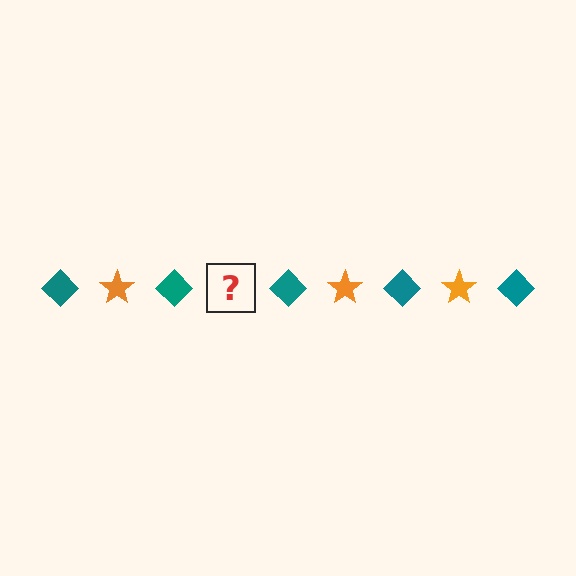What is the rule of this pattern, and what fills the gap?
The rule is that the pattern alternates between teal diamond and orange star. The gap should be filled with an orange star.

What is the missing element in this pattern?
The missing element is an orange star.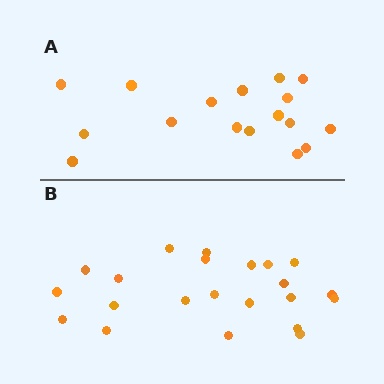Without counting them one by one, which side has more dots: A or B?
Region B (the bottom region) has more dots.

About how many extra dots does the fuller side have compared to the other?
Region B has about 5 more dots than region A.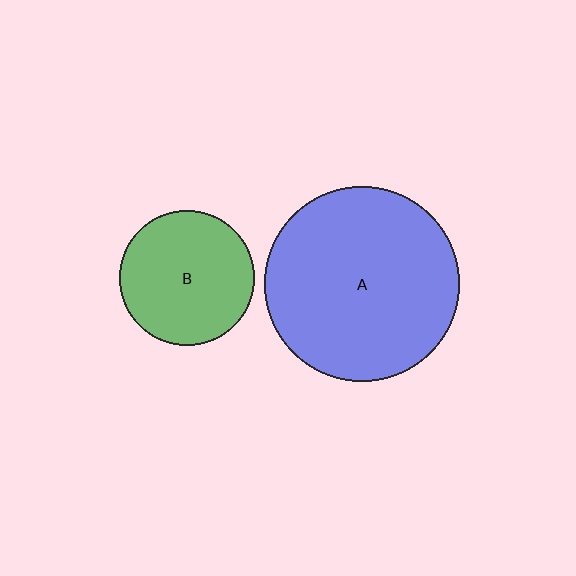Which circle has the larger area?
Circle A (blue).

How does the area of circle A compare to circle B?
Approximately 2.1 times.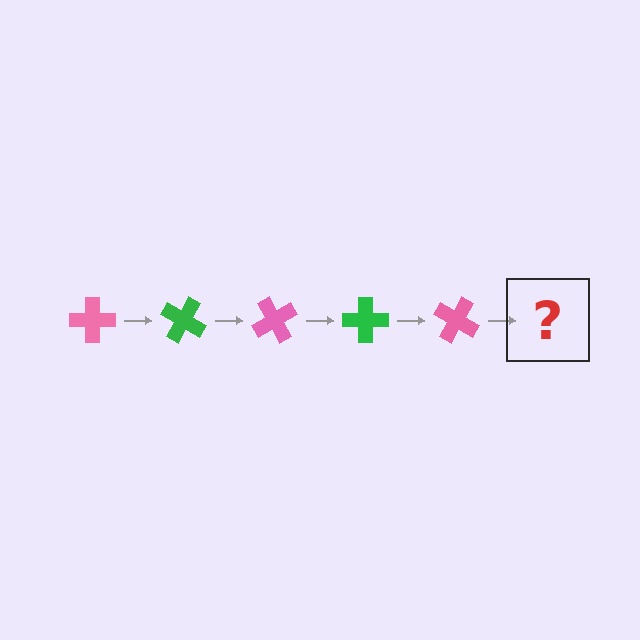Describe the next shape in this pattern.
It should be a green cross, rotated 150 degrees from the start.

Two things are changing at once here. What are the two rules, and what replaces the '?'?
The two rules are that it rotates 30 degrees each step and the color cycles through pink and green. The '?' should be a green cross, rotated 150 degrees from the start.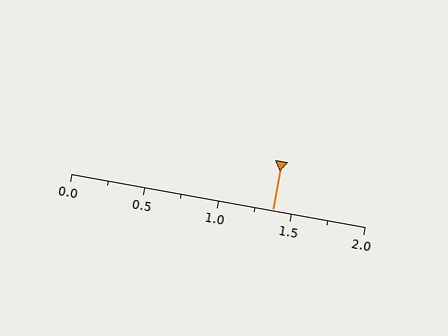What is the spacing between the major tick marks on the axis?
The major ticks are spaced 0.5 apart.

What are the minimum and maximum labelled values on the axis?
The axis runs from 0.0 to 2.0.